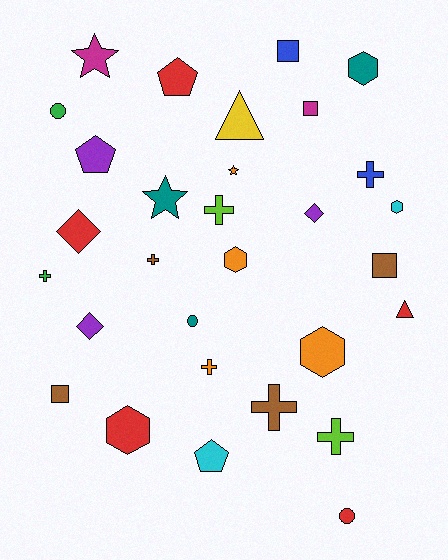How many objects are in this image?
There are 30 objects.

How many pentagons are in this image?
There are 3 pentagons.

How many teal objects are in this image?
There are 3 teal objects.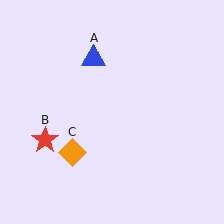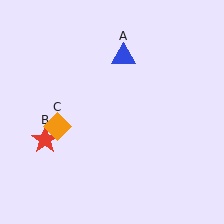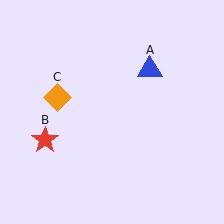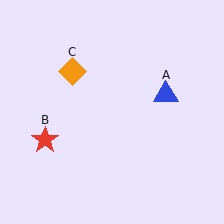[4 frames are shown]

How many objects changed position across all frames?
2 objects changed position: blue triangle (object A), orange diamond (object C).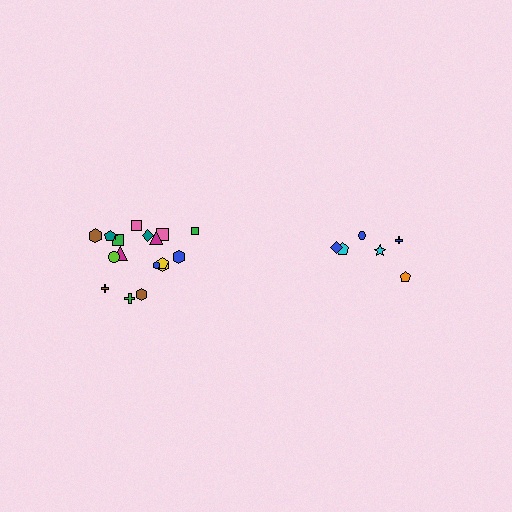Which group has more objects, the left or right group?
The left group.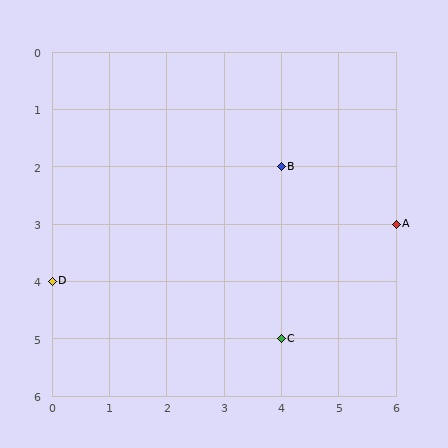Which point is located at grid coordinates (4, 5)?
Point C is at (4, 5).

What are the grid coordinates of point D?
Point D is at grid coordinates (0, 4).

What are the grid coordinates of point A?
Point A is at grid coordinates (6, 3).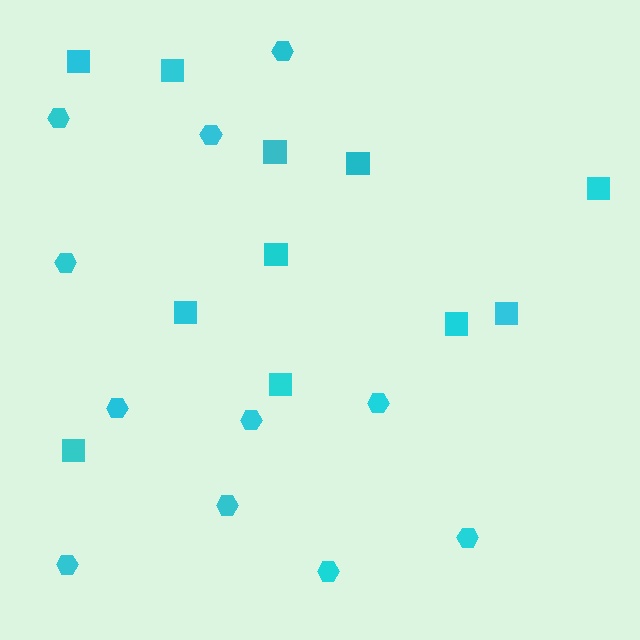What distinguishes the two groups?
There are 2 groups: one group of hexagons (11) and one group of squares (11).